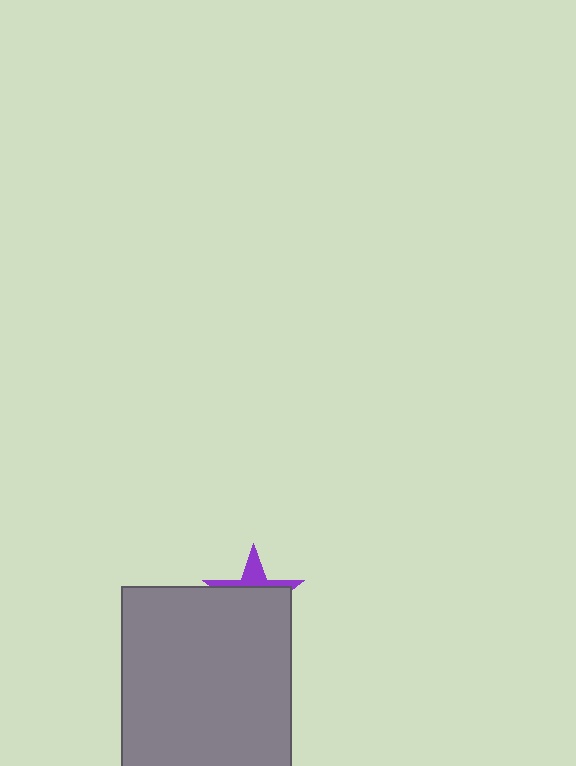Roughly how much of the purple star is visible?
A small part of it is visible (roughly 31%).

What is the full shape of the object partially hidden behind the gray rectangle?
The partially hidden object is a purple star.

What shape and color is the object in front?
The object in front is a gray rectangle.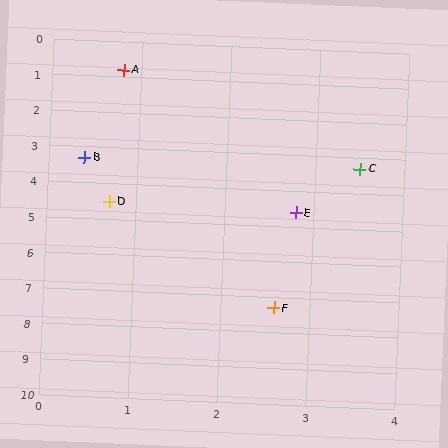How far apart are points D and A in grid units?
Points D and A are about 3.7 grid units apart.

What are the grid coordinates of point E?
Point E is at approximately (2.8, 4.6).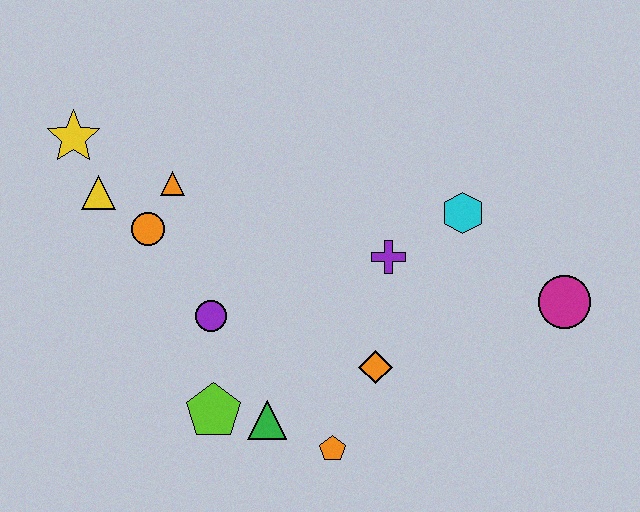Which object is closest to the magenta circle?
The cyan hexagon is closest to the magenta circle.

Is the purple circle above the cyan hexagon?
No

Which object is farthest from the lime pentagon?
The magenta circle is farthest from the lime pentagon.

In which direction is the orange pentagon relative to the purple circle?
The orange pentagon is below the purple circle.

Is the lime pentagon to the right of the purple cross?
No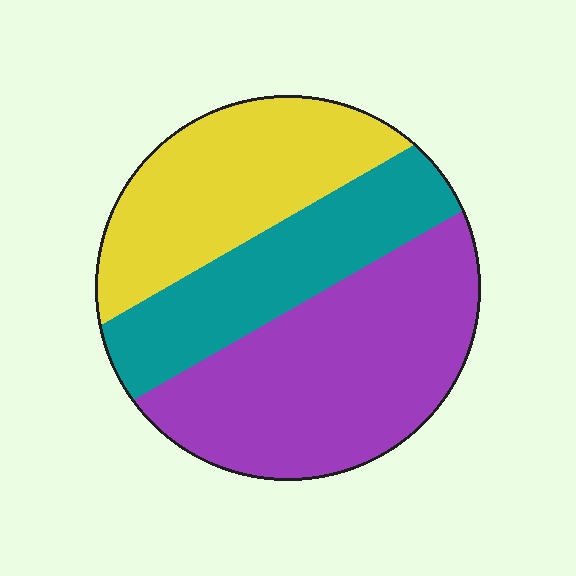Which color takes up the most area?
Purple, at roughly 45%.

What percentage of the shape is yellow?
Yellow takes up about one third (1/3) of the shape.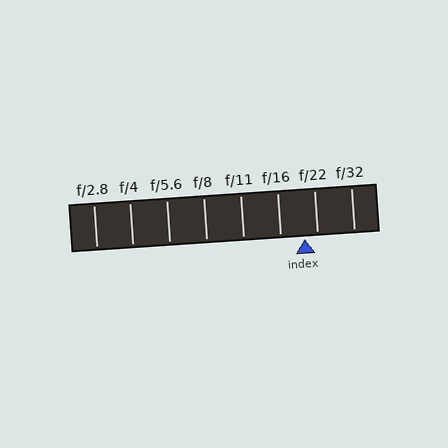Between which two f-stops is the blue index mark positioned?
The index mark is between f/16 and f/22.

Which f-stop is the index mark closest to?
The index mark is closest to f/22.